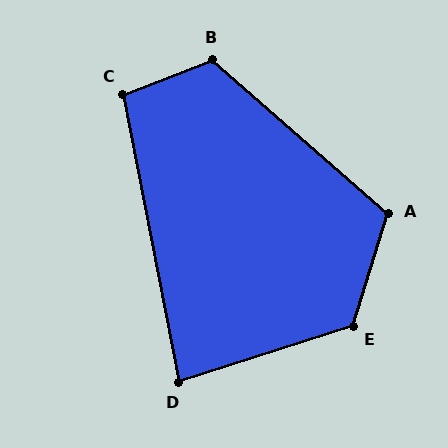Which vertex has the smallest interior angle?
D, at approximately 83 degrees.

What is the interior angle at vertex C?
Approximately 100 degrees (obtuse).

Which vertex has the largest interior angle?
E, at approximately 125 degrees.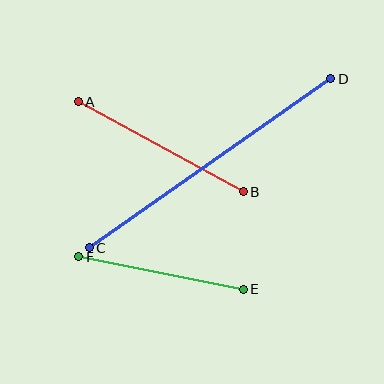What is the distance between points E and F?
The distance is approximately 168 pixels.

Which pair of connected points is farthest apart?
Points C and D are farthest apart.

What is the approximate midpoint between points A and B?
The midpoint is at approximately (161, 147) pixels.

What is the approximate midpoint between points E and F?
The midpoint is at approximately (161, 273) pixels.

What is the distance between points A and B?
The distance is approximately 188 pixels.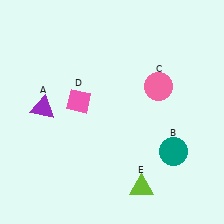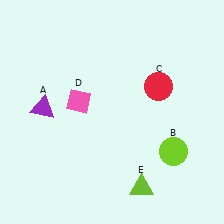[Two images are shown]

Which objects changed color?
B changed from teal to lime. C changed from pink to red.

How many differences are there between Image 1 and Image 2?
There are 2 differences between the two images.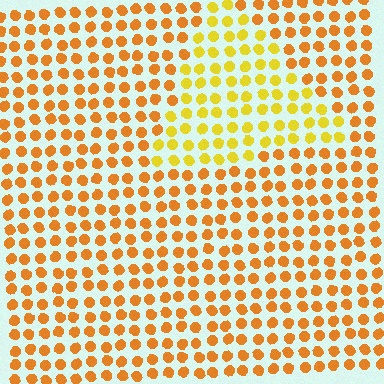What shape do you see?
I see a triangle.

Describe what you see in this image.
The image is filled with small orange elements in a uniform arrangement. A triangle-shaped region is visible where the elements are tinted to a slightly different hue, forming a subtle color boundary.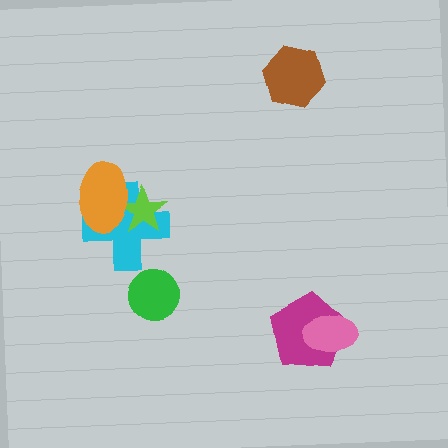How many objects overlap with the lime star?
2 objects overlap with the lime star.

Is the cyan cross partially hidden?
Yes, it is partially covered by another shape.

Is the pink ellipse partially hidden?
No, no other shape covers it.